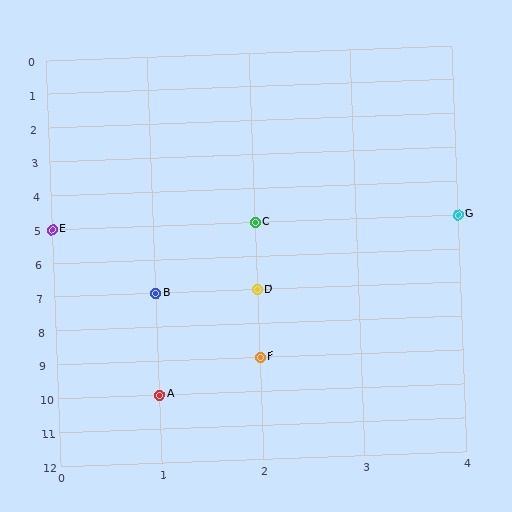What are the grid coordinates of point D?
Point D is at grid coordinates (2, 7).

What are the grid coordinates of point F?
Point F is at grid coordinates (2, 9).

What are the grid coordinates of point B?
Point B is at grid coordinates (1, 7).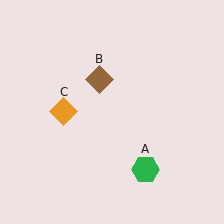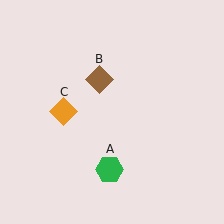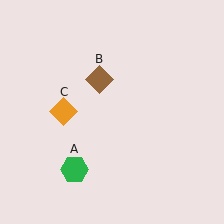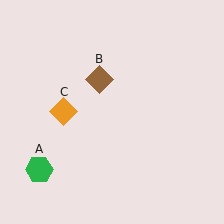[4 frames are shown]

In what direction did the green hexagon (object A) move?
The green hexagon (object A) moved left.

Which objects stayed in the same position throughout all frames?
Brown diamond (object B) and orange diamond (object C) remained stationary.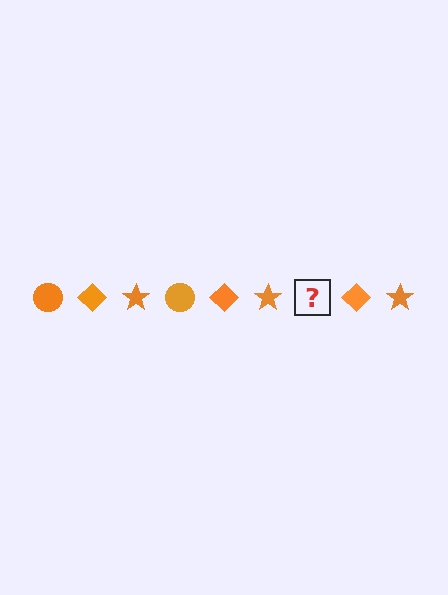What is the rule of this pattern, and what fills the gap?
The rule is that the pattern cycles through circle, diamond, star shapes in orange. The gap should be filled with an orange circle.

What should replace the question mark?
The question mark should be replaced with an orange circle.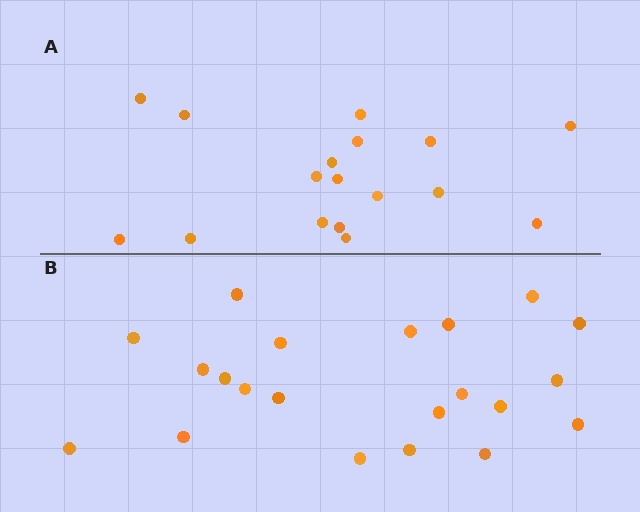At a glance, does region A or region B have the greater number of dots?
Region B (the bottom region) has more dots.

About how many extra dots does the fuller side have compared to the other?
Region B has about 4 more dots than region A.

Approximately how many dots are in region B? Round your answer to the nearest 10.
About 20 dots. (The exact count is 21, which rounds to 20.)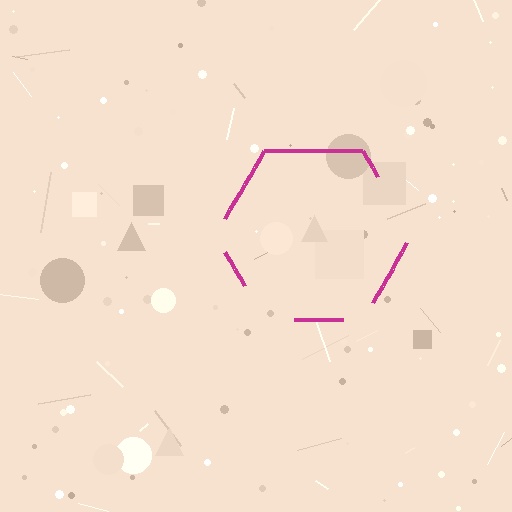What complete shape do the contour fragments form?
The contour fragments form a hexagon.